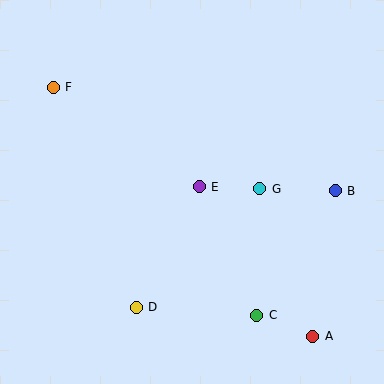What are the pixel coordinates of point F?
Point F is at (53, 87).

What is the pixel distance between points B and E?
The distance between B and E is 136 pixels.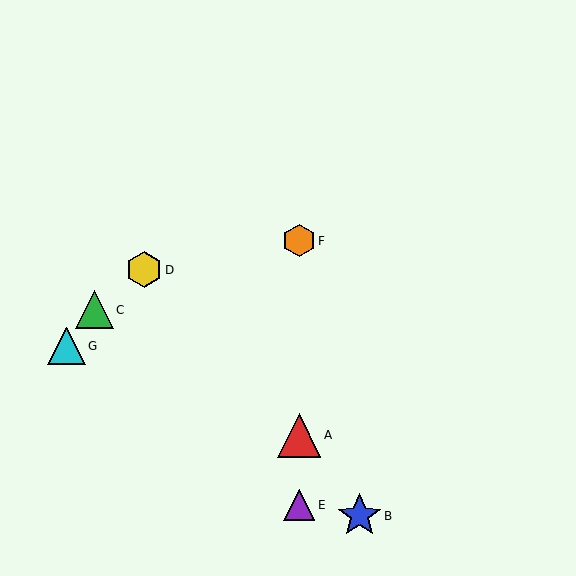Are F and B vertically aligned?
No, F is at x≈299 and B is at x≈359.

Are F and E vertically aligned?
Yes, both are at x≈299.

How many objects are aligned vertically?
3 objects (A, E, F) are aligned vertically.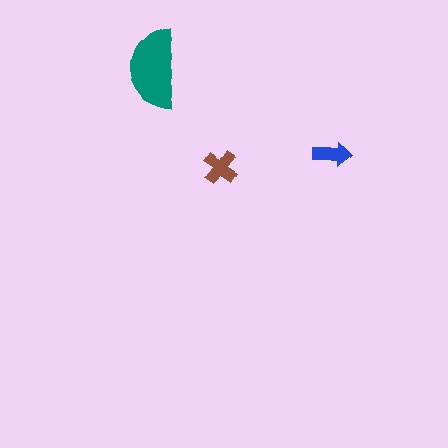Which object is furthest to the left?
The teal semicircle is leftmost.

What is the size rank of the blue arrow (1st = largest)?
3rd.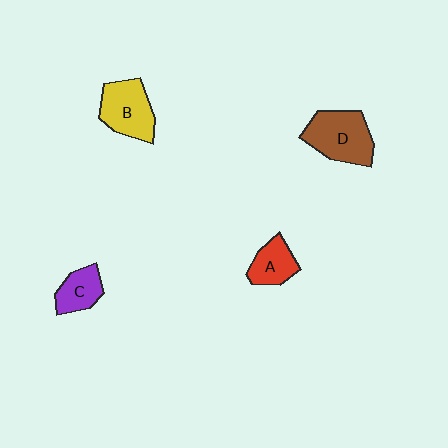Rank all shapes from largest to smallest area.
From largest to smallest: D (brown), B (yellow), A (red), C (purple).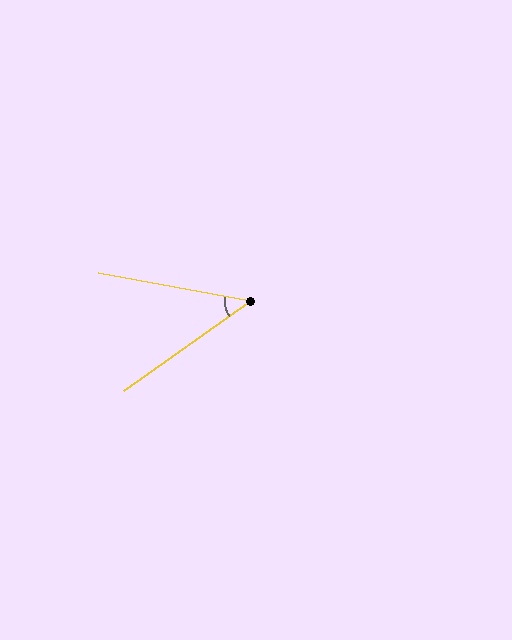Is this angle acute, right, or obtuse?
It is acute.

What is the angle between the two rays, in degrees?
Approximately 46 degrees.